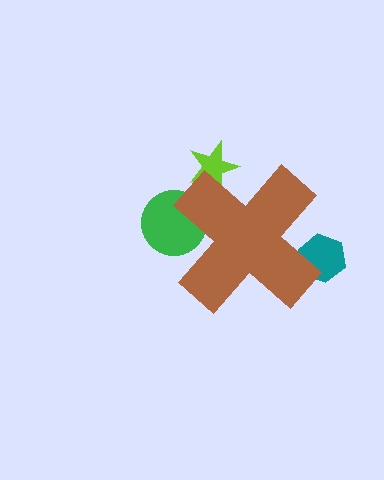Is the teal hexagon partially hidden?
Yes, the teal hexagon is partially hidden behind the brown cross.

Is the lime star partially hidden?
Yes, the lime star is partially hidden behind the brown cross.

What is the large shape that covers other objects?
A brown cross.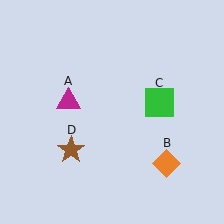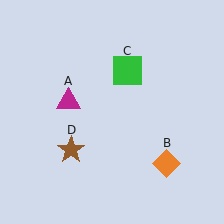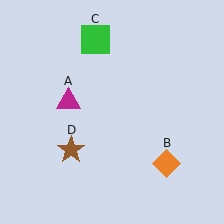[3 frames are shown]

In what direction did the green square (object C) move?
The green square (object C) moved up and to the left.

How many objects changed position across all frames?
1 object changed position: green square (object C).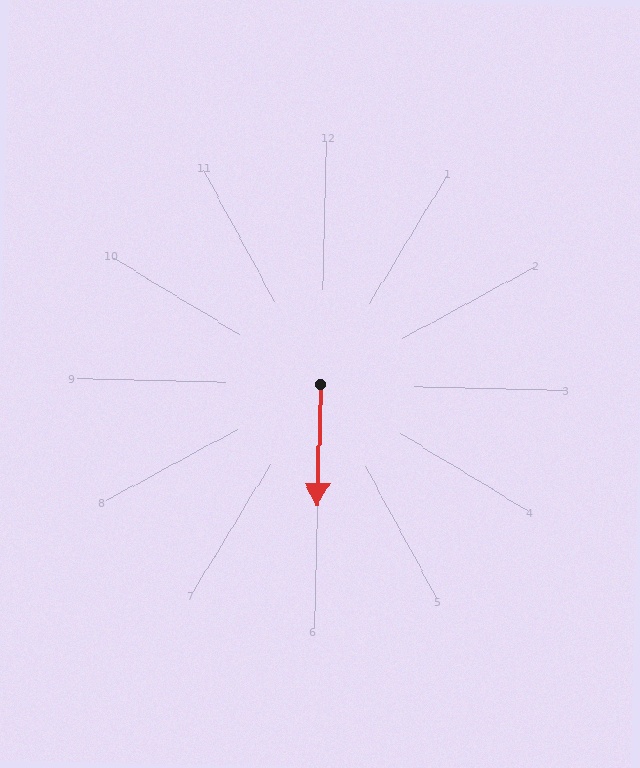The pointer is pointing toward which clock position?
Roughly 6 o'clock.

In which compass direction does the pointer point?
South.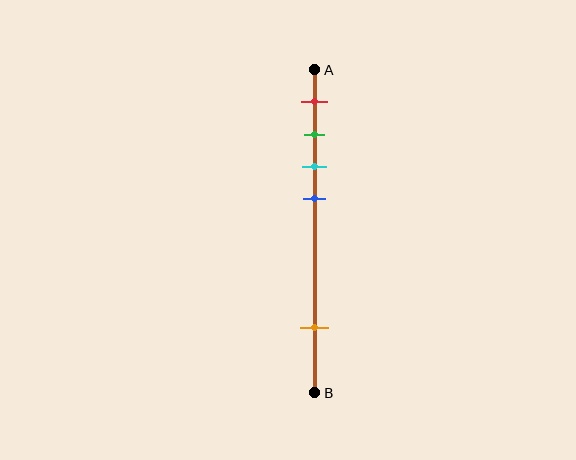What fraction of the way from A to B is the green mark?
The green mark is approximately 20% (0.2) of the way from A to B.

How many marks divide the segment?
There are 5 marks dividing the segment.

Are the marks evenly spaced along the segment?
No, the marks are not evenly spaced.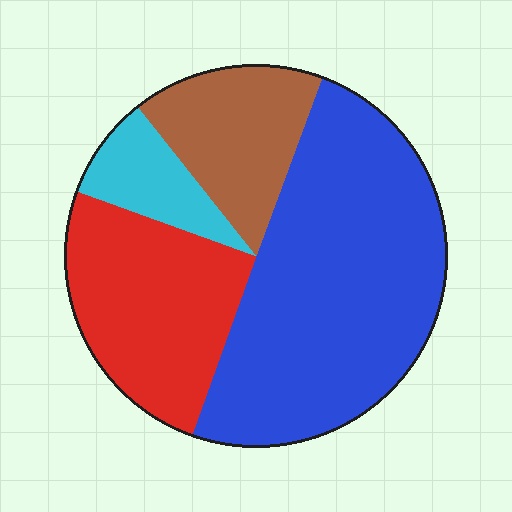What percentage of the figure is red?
Red takes up about one quarter (1/4) of the figure.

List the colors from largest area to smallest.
From largest to smallest: blue, red, brown, cyan.